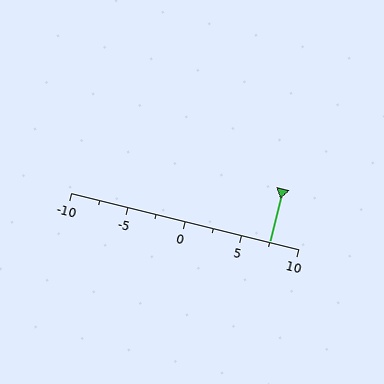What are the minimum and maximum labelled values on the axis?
The axis runs from -10 to 10.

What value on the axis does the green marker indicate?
The marker indicates approximately 7.5.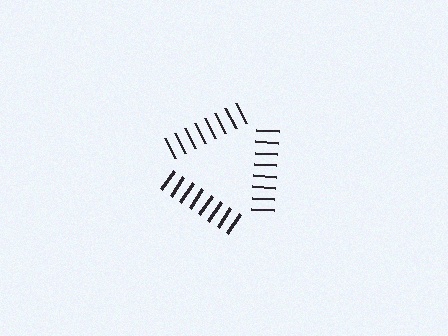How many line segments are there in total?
24 — 8 along each of the 3 edges.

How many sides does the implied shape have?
3 sides — the line-ends trace a triangle.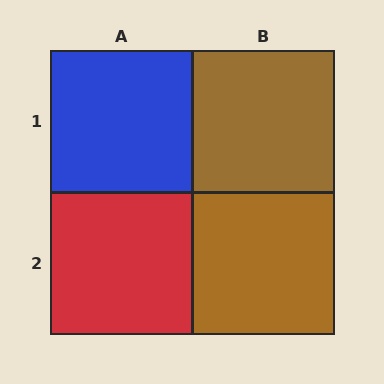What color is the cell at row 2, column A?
Red.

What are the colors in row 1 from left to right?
Blue, brown.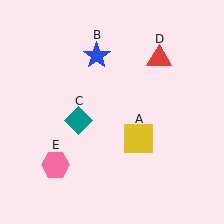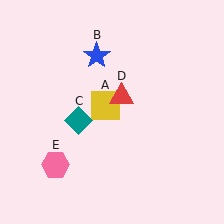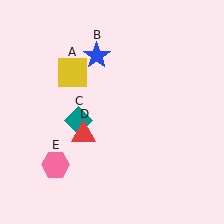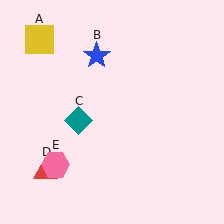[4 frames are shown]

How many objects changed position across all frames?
2 objects changed position: yellow square (object A), red triangle (object D).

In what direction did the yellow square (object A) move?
The yellow square (object A) moved up and to the left.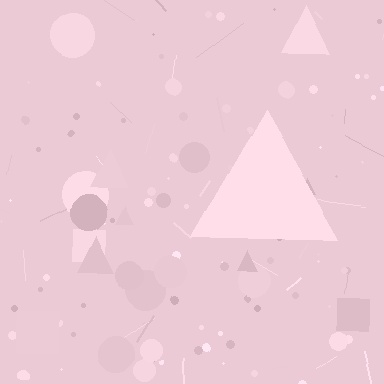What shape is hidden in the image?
A triangle is hidden in the image.